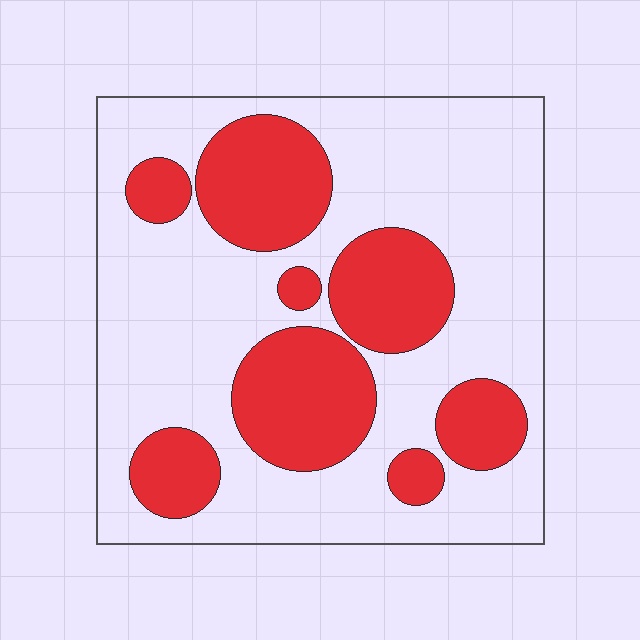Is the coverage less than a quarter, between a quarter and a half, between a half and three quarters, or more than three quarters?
Between a quarter and a half.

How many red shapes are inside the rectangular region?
8.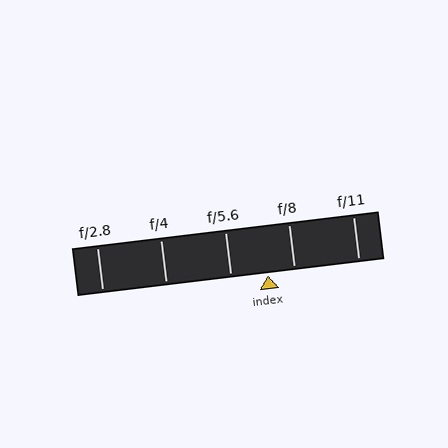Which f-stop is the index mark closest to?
The index mark is closest to f/8.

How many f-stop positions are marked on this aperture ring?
There are 5 f-stop positions marked.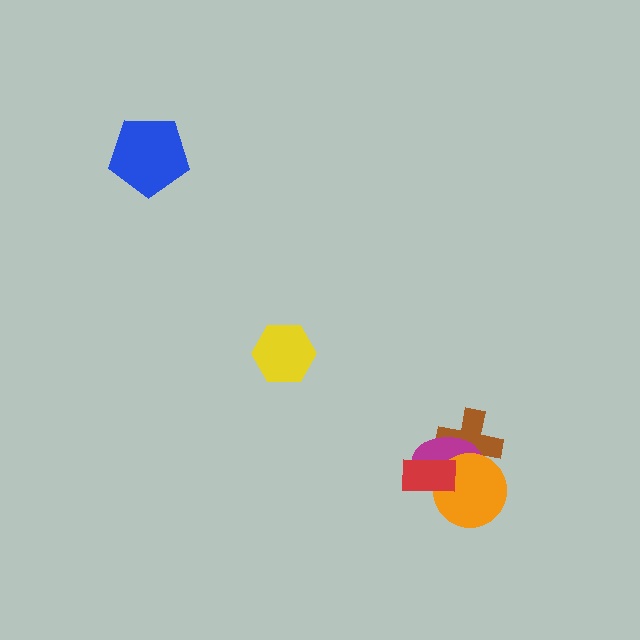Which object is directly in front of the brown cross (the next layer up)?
The magenta ellipse is directly in front of the brown cross.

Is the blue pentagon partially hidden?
No, no other shape covers it.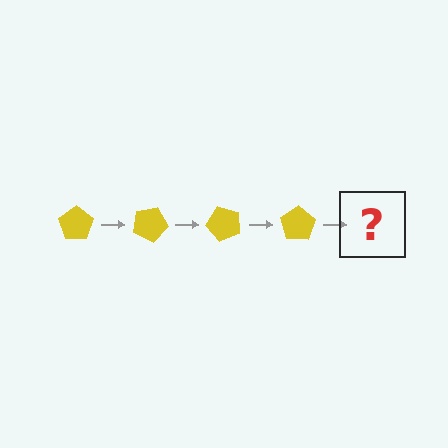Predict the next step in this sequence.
The next step is a yellow pentagon rotated 100 degrees.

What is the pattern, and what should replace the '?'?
The pattern is that the pentagon rotates 25 degrees each step. The '?' should be a yellow pentagon rotated 100 degrees.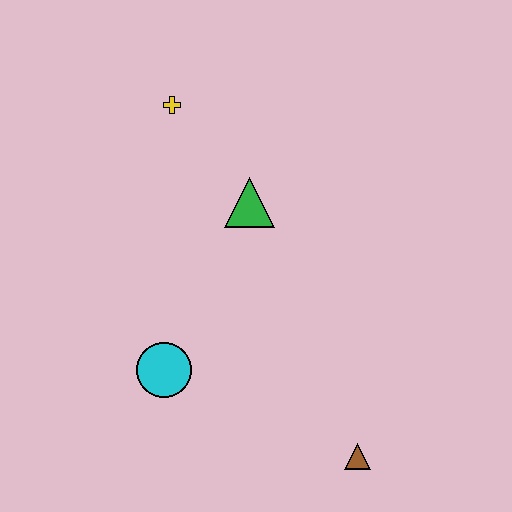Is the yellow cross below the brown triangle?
No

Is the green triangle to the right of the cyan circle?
Yes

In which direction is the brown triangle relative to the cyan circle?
The brown triangle is to the right of the cyan circle.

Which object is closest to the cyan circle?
The green triangle is closest to the cyan circle.